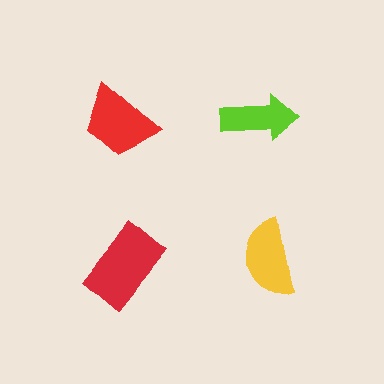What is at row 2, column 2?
A yellow semicircle.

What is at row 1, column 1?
A red trapezoid.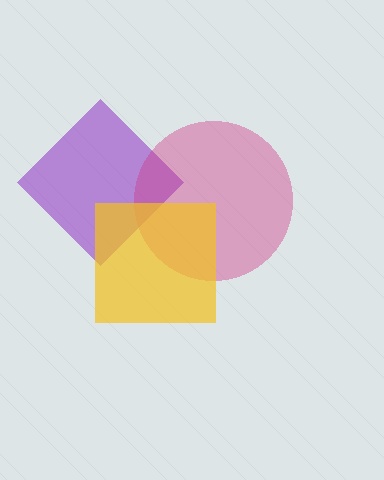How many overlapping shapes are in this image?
There are 3 overlapping shapes in the image.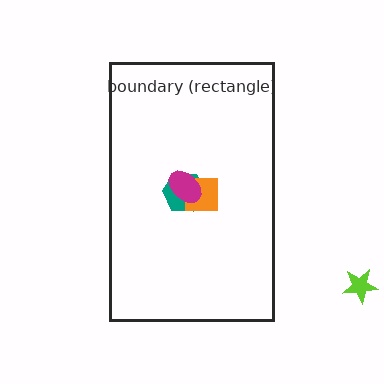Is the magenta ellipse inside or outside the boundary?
Inside.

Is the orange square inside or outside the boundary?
Inside.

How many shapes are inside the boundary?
3 inside, 1 outside.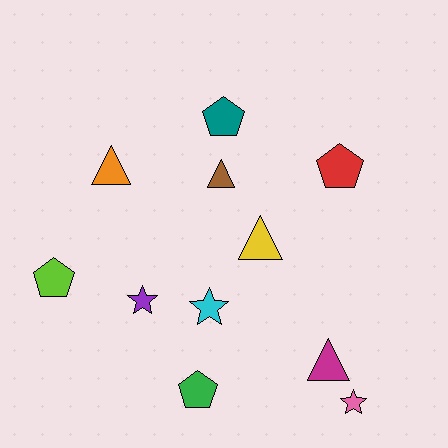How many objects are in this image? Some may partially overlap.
There are 11 objects.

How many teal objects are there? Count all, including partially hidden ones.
There is 1 teal object.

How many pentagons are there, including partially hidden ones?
There are 4 pentagons.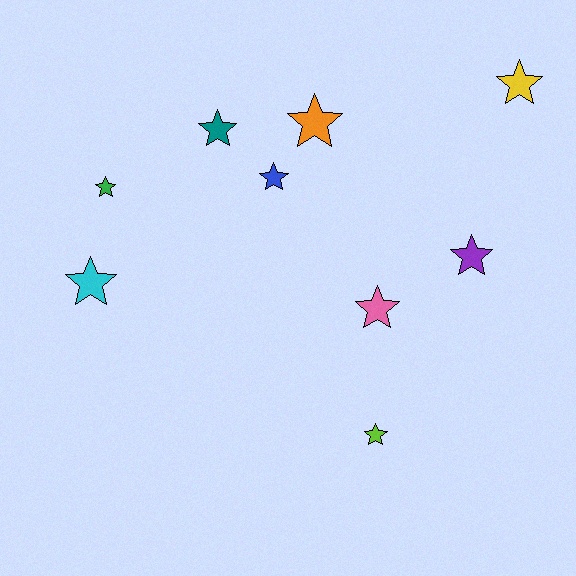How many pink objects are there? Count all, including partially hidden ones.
There is 1 pink object.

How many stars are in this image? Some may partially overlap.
There are 9 stars.